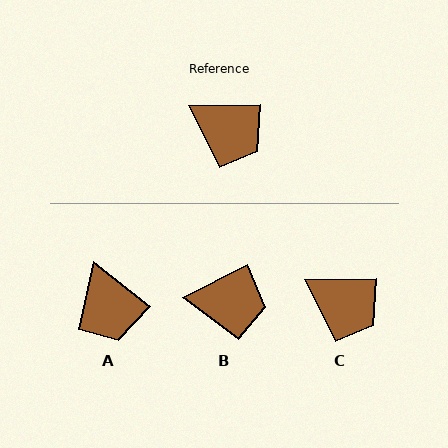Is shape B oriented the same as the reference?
No, it is off by about 26 degrees.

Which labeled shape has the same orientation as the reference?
C.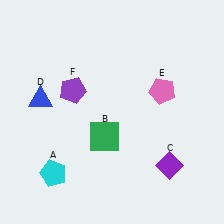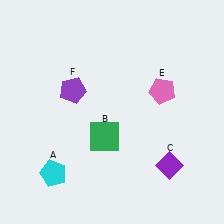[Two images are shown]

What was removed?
The blue triangle (D) was removed in Image 2.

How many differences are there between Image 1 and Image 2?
There is 1 difference between the two images.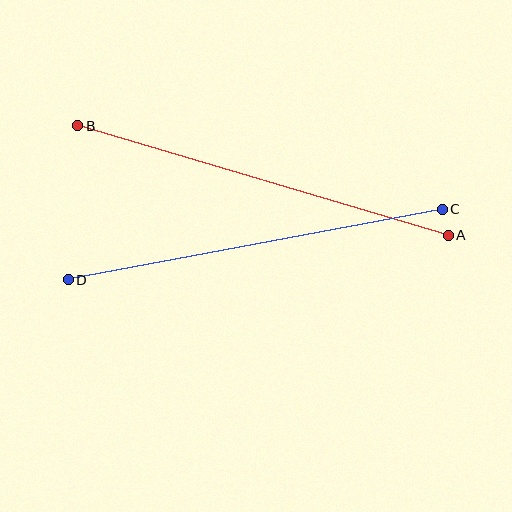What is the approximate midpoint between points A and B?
The midpoint is at approximately (263, 181) pixels.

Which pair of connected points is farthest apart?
Points A and B are farthest apart.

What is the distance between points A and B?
The distance is approximately 386 pixels.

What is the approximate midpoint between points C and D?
The midpoint is at approximately (255, 244) pixels.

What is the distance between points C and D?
The distance is approximately 381 pixels.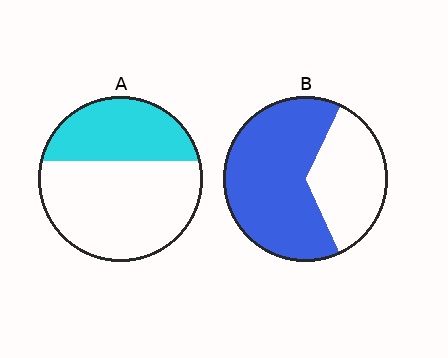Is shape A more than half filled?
No.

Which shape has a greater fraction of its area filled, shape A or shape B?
Shape B.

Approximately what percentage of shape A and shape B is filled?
A is approximately 35% and B is approximately 65%.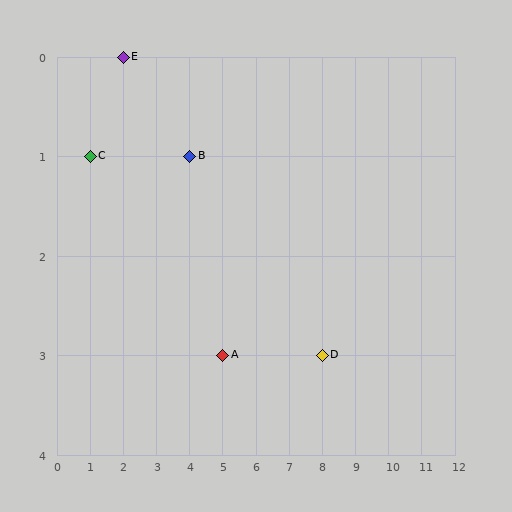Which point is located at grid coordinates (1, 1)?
Point C is at (1, 1).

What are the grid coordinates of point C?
Point C is at grid coordinates (1, 1).